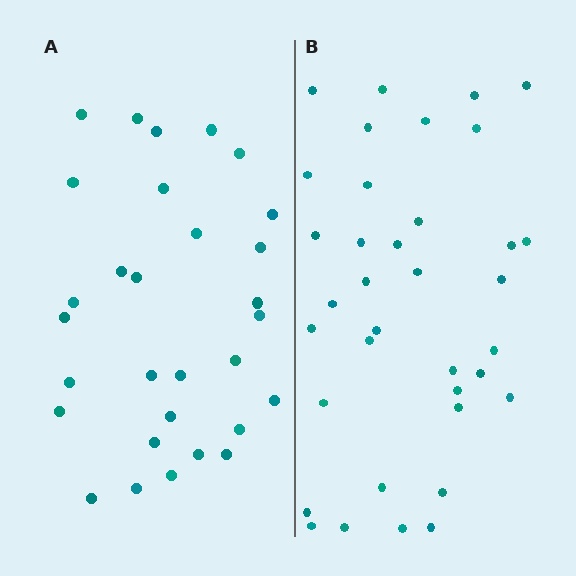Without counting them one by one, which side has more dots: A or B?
Region B (the right region) has more dots.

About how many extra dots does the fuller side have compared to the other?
Region B has about 6 more dots than region A.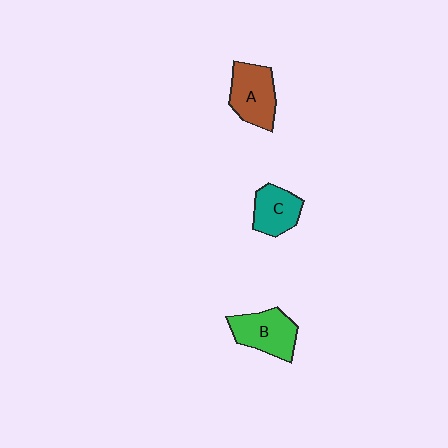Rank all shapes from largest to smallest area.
From largest to smallest: A (brown), B (green), C (teal).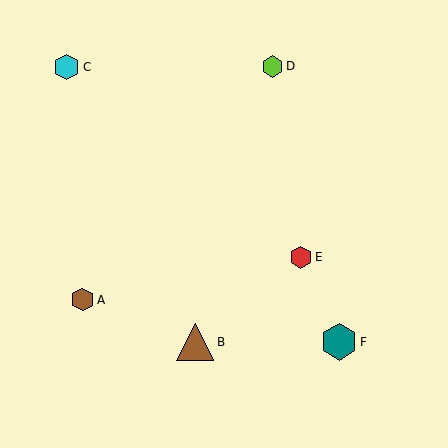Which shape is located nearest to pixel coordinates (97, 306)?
The brown hexagon (labeled A) at (83, 300) is nearest to that location.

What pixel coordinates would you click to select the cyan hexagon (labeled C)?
Click at (67, 67) to select the cyan hexagon C.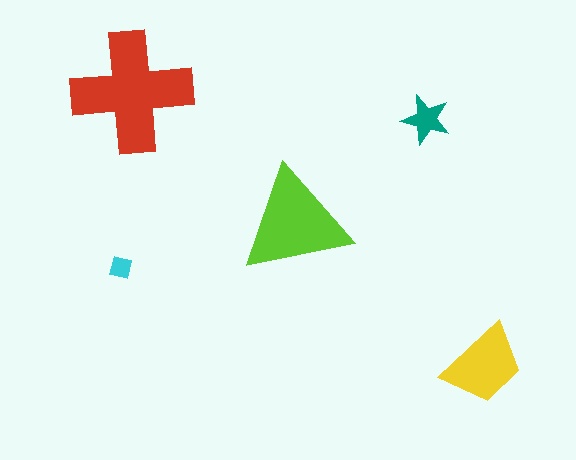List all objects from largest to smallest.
The red cross, the lime triangle, the yellow trapezoid, the teal star, the cyan square.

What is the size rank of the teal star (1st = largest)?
4th.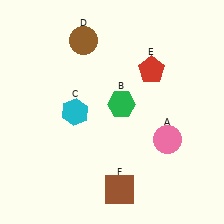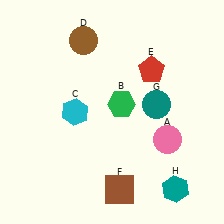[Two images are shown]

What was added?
A teal circle (G), a teal hexagon (H) were added in Image 2.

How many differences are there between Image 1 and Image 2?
There are 2 differences between the two images.